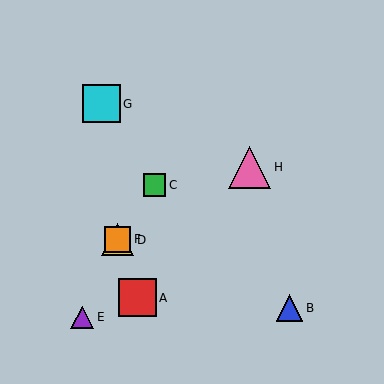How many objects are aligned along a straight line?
3 objects (D, F, H) are aligned along a straight line.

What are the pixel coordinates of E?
Object E is at (82, 317).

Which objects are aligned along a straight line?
Objects D, F, H are aligned along a straight line.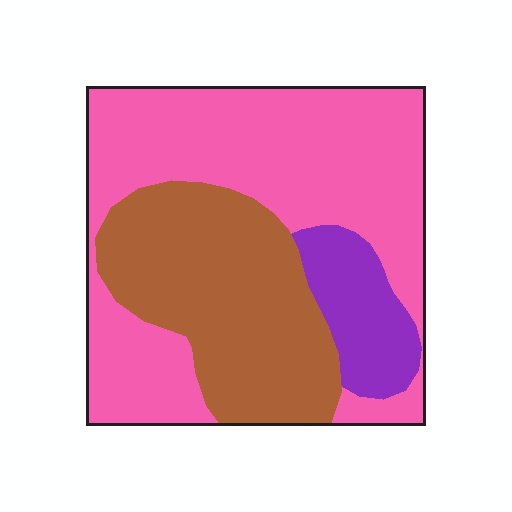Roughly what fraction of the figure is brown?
Brown takes up between a quarter and a half of the figure.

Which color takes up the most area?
Pink, at roughly 55%.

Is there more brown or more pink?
Pink.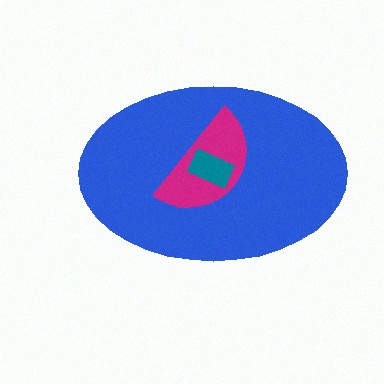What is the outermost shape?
The blue ellipse.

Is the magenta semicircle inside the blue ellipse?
Yes.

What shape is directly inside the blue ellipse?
The magenta semicircle.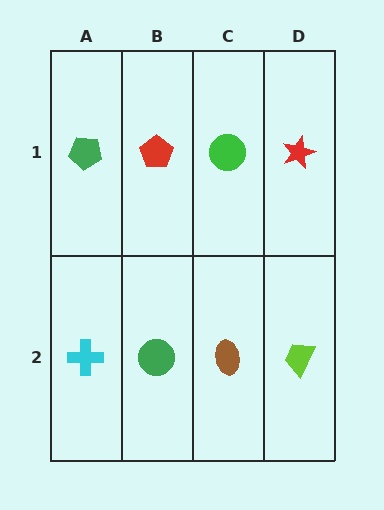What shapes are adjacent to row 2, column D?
A red star (row 1, column D), a brown ellipse (row 2, column C).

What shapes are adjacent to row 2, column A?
A green pentagon (row 1, column A), a green circle (row 2, column B).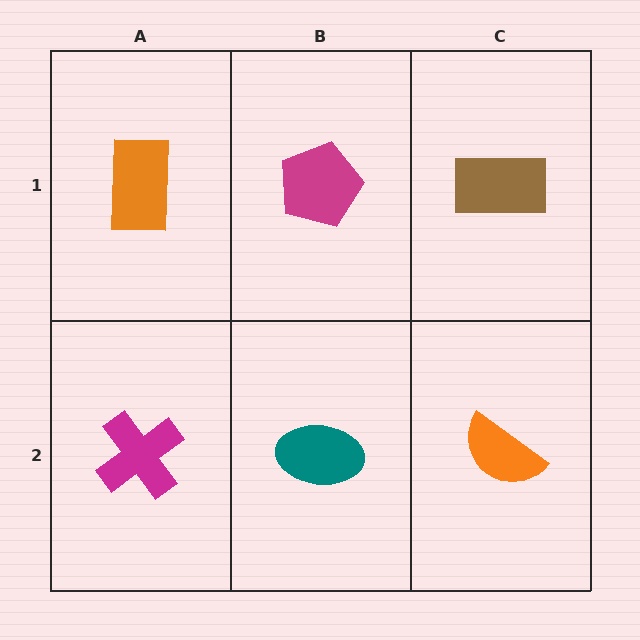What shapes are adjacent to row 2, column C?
A brown rectangle (row 1, column C), a teal ellipse (row 2, column B).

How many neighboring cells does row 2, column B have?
3.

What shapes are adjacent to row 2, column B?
A magenta pentagon (row 1, column B), a magenta cross (row 2, column A), an orange semicircle (row 2, column C).